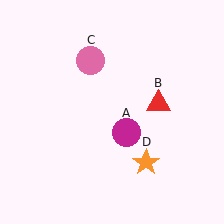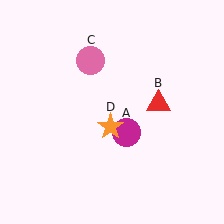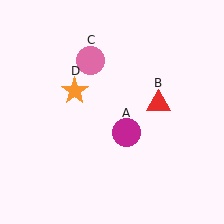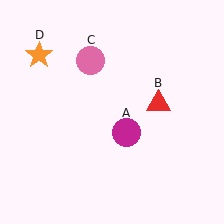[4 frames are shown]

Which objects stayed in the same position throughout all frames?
Magenta circle (object A) and red triangle (object B) and pink circle (object C) remained stationary.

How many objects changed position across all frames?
1 object changed position: orange star (object D).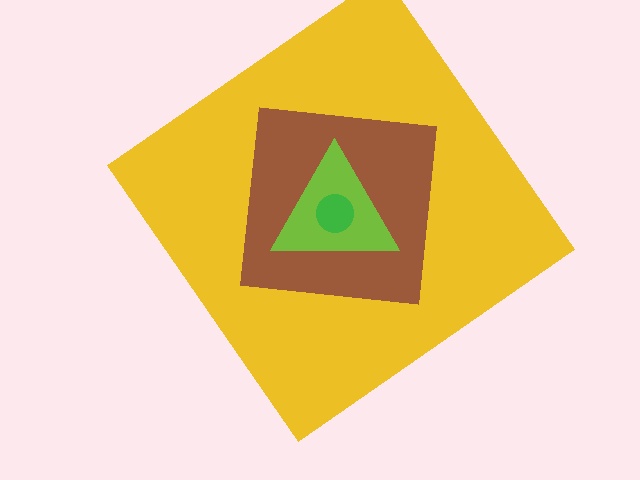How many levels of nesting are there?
4.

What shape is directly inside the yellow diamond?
The brown square.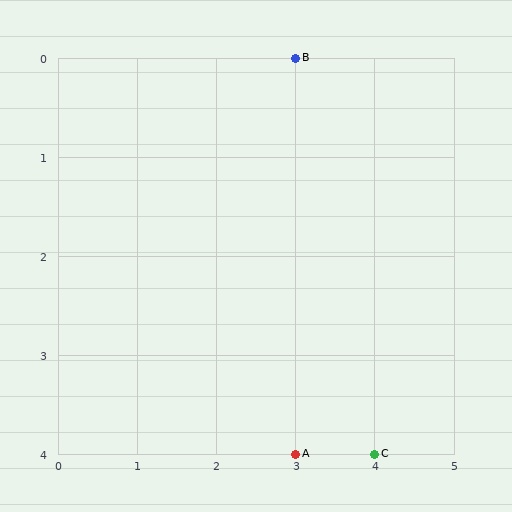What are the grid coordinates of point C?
Point C is at grid coordinates (4, 4).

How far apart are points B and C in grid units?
Points B and C are 1 column and 4 rows apart (about 4.1 grid units diagonally).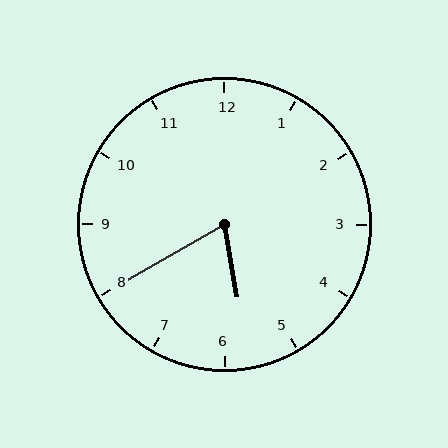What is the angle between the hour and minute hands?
Approximately 70 degrees.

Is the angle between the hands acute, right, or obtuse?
It is acute.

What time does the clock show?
5:40.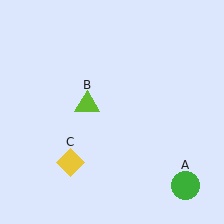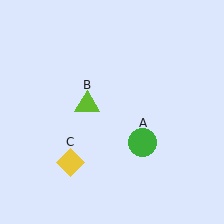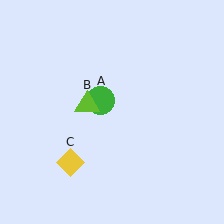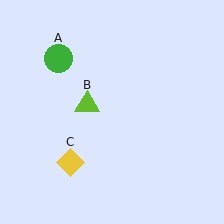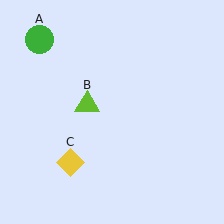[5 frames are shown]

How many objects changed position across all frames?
1 object changed position: green circle (object A).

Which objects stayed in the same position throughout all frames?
Lime triangle (object B) and yellow diamond (object C) remained stationary.